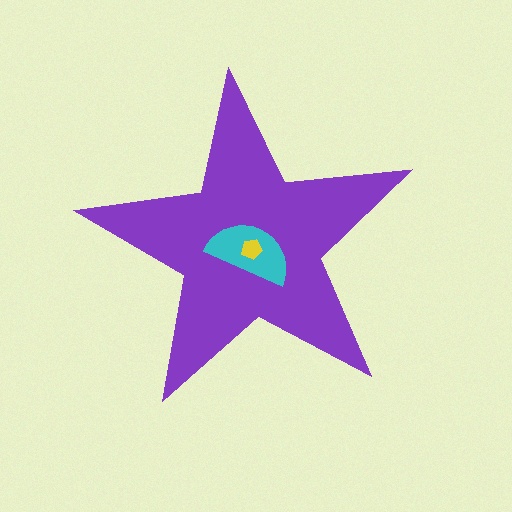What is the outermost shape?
The purple star.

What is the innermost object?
The yellow pentagon.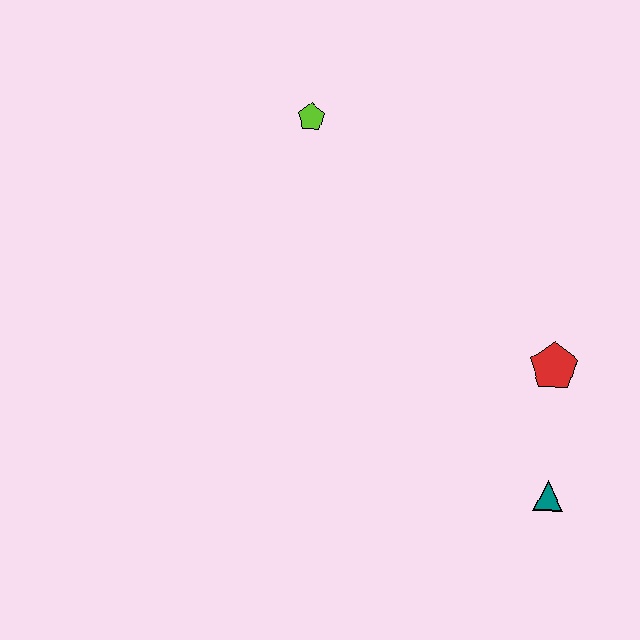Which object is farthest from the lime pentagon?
The teal triangle is farthest from the lime pentagon.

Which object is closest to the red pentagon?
The teal triangle is closest to the red pentagon.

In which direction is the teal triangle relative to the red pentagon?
The teal triangle is below the red pentagon.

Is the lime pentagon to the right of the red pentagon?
No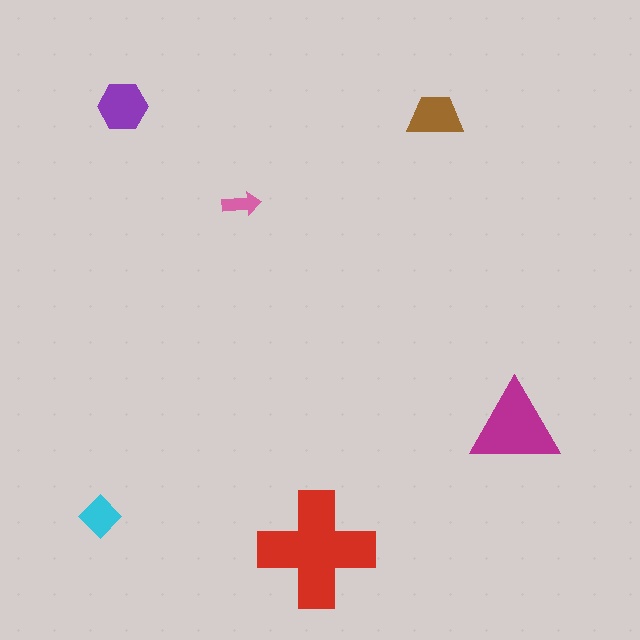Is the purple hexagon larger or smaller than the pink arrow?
Larger.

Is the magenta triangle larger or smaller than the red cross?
Smaller.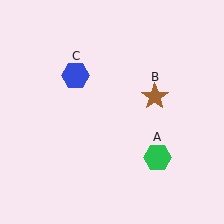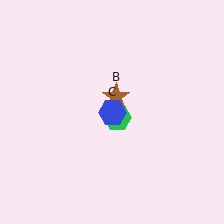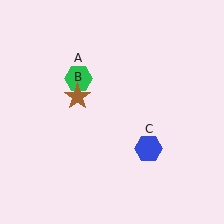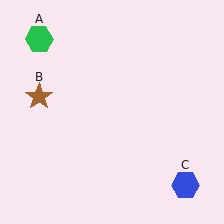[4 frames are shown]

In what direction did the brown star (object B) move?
The brown star (object B) moved left.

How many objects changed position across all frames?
3 objects changed position: green hexagon (object A), brown star (object B), blue hexagon (object C).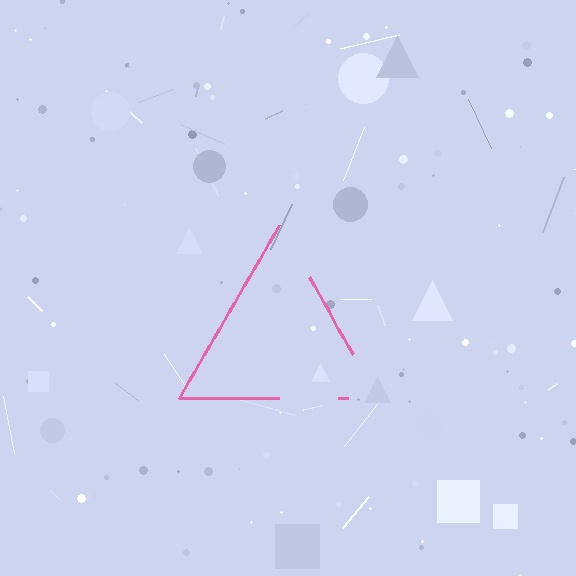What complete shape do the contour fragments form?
The contour fragments form a triangle.